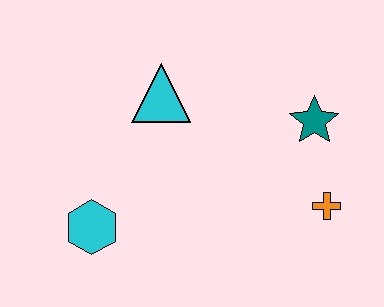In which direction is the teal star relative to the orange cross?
The teal star is above the orange cross.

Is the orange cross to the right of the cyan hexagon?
Yes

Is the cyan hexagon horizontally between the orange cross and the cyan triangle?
No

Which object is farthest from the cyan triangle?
The orange cross is farthest from the cyan triangle.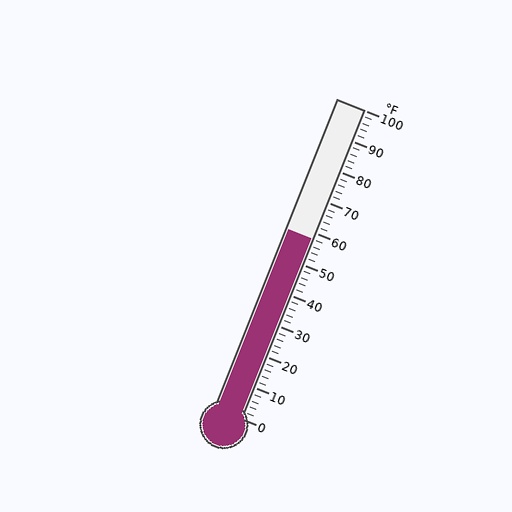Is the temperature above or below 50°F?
The temperature is above 50°F.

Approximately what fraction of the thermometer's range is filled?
The thermometer is filled to approximately 60% of its range.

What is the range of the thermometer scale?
The thermometer scale ranges from 0°F to 100°F.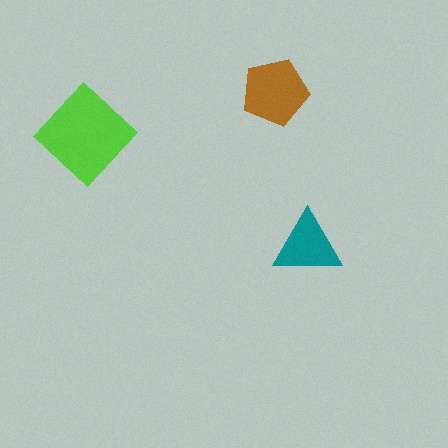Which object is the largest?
The lime diamond.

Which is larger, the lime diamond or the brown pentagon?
The lime diamond.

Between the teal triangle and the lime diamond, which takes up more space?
The lime diamond.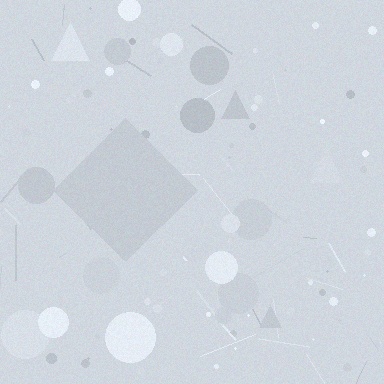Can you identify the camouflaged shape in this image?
The camouflaged shape is a diamond.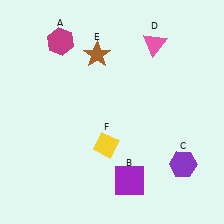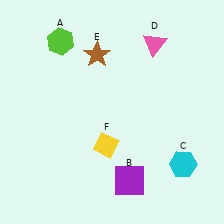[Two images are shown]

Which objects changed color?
A changed from magenta to lime. C changed from purple to cyan.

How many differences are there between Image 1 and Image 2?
There are 2 differences between the two images.